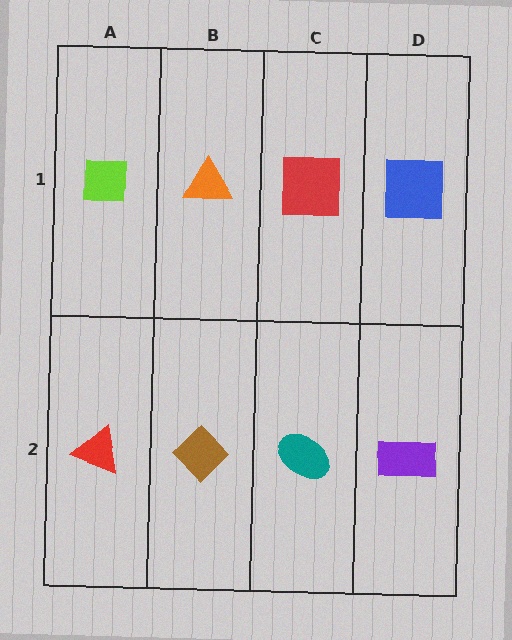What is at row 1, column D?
A blue square.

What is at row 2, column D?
A purple rectangle.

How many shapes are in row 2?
4 shapes.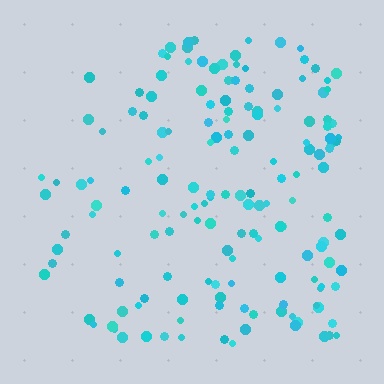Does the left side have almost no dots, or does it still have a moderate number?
Still a moderate number, just noticeably fewer than the right.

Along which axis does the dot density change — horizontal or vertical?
Horizontal.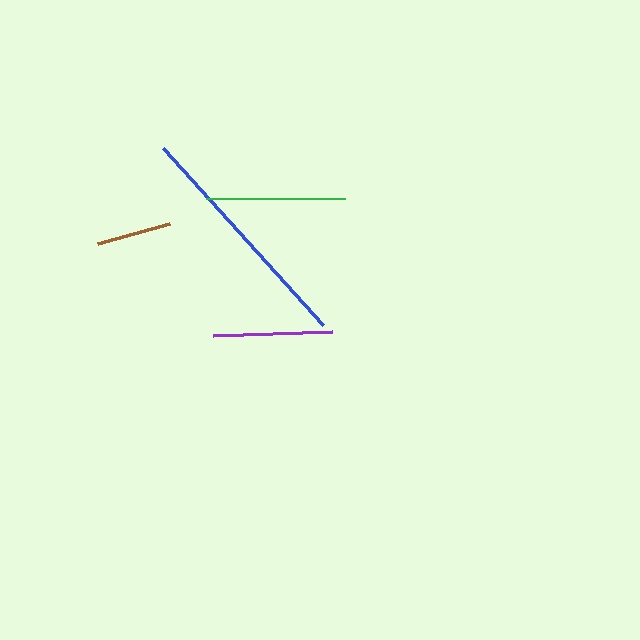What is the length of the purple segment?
The purple segment is approximately 119 pixels long.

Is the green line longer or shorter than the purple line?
The green line is longer than the purple line.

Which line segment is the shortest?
The brown line is the shortest at approximately 75 pixels.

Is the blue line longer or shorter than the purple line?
The blue line is longer than the purple line.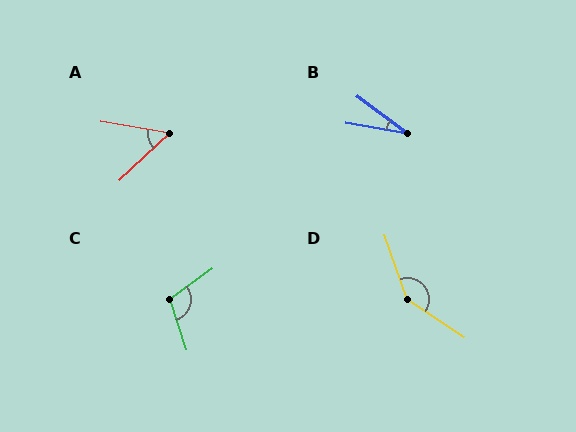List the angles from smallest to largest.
B (27°), A (53°), C (108°), D (143°).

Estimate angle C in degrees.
Approximately 108 degrees.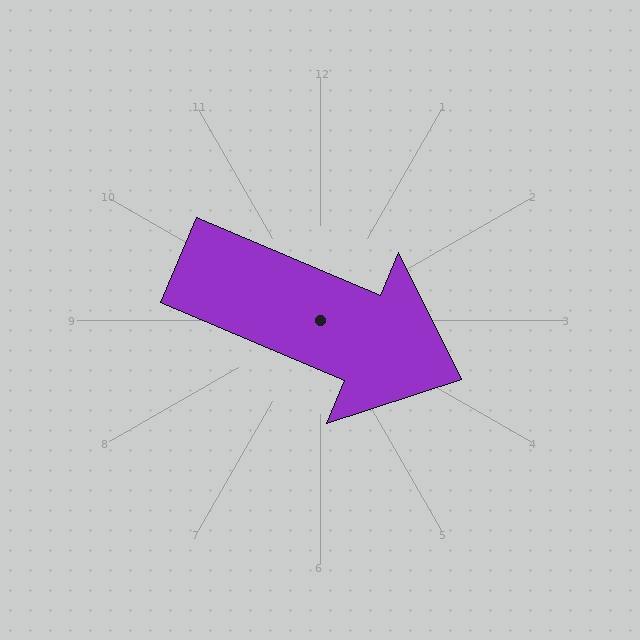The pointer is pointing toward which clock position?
Roughly 4 o'clock.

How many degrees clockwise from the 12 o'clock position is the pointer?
Approximately 113 degrees.